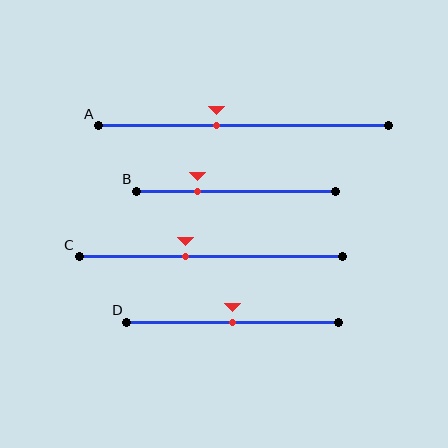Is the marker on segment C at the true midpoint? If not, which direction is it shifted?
No, the marker on segment C is shifted to the left by about 10% of the segment length.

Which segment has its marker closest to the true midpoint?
Segment D has its marker closest to the true midpoint.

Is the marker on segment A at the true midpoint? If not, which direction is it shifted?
No, the marker on segment A is shifted to the left by about 9% of the segment length.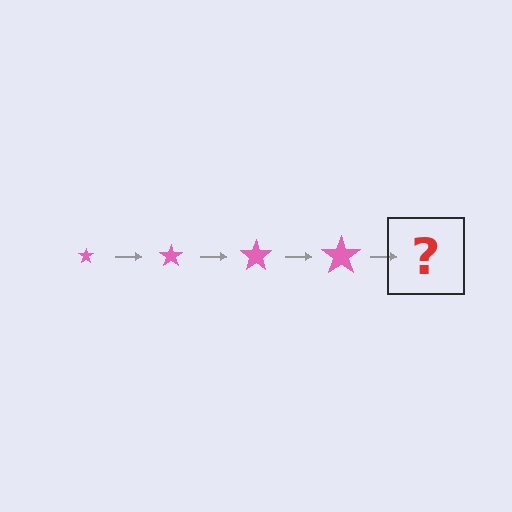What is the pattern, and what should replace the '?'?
The pattern is that the star gets progressively larger each step. The '?' should be a pink star, larger than the previous one.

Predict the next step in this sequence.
The next step is a pink star, larger than the previous one.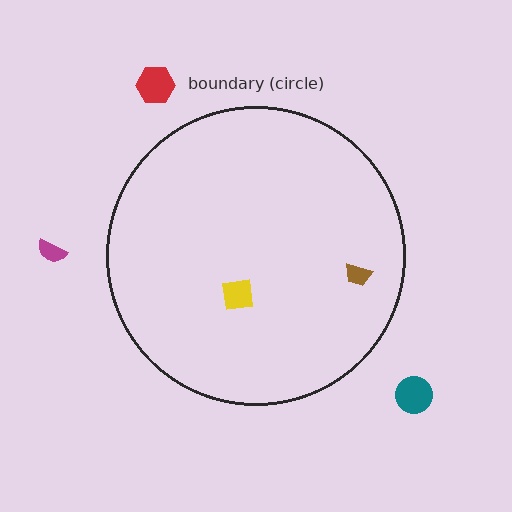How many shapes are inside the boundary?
2 inside, 3 outside.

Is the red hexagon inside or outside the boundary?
Outside.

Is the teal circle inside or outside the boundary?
Outside.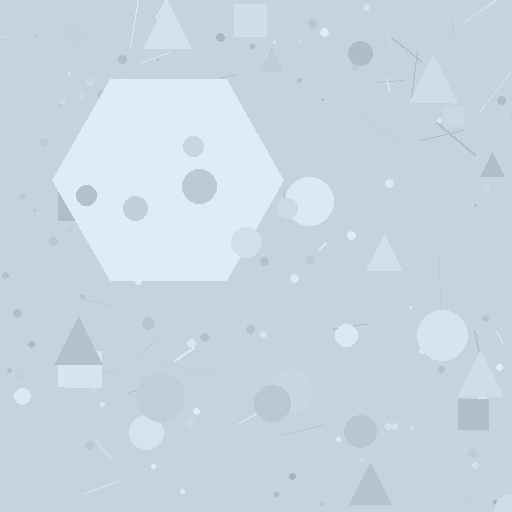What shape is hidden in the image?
A hexagon is hidden in the image.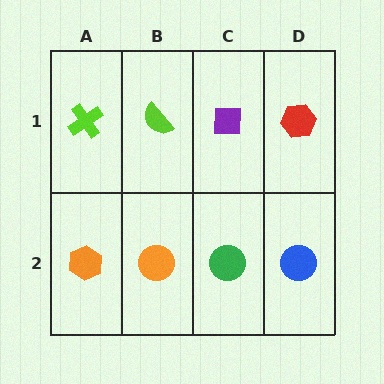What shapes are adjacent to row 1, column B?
An orange circle (row 2, column B), a lime cross (row 1, column A), a purple square (row 1, column C).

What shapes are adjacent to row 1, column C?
A green circle (row 2, column C), a lime semicircle (row 1, column B), a red hexagon (row 1, column D).